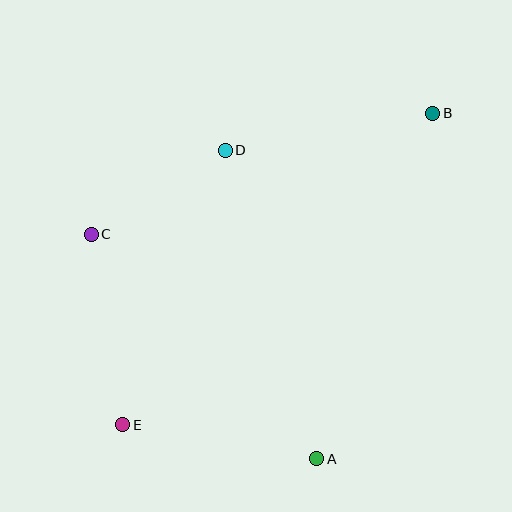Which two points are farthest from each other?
Points B and E are farthest from each other.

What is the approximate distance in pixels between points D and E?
The distance between D and E is approximately 293 pixels.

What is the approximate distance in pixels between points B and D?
The distance between B and D is approximately 211 pixels.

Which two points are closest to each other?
Points C and D are closest to each other.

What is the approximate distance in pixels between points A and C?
The distance between A and C is approximately 319 pixels.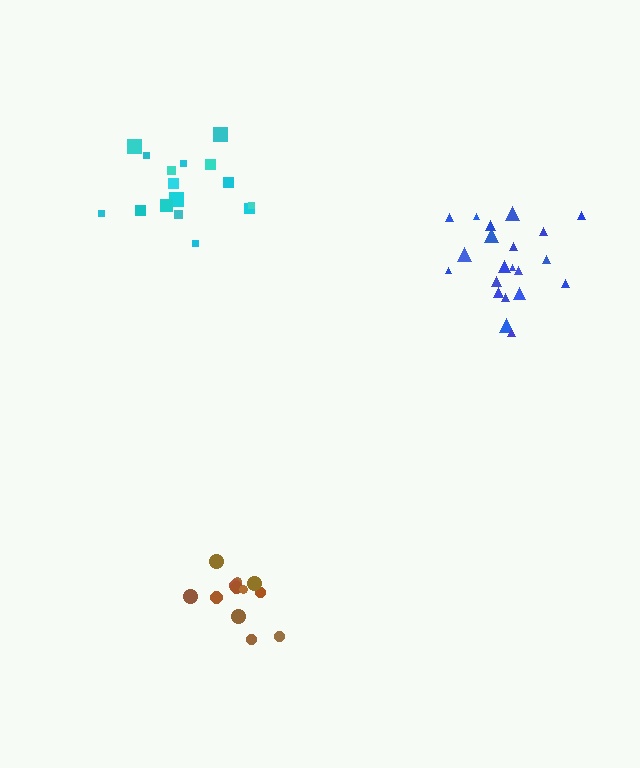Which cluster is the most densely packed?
Brown.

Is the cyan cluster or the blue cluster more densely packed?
Blue.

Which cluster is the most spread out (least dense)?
Cyan.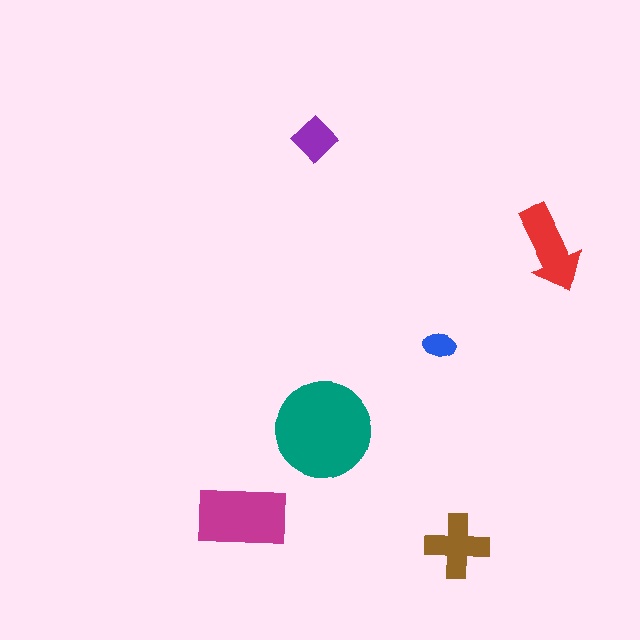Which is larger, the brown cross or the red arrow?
The red arrow.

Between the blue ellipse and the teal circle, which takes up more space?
The teal circle.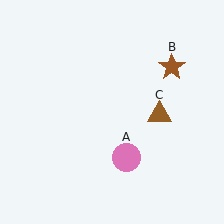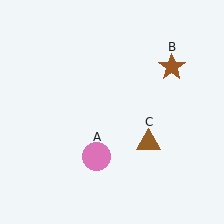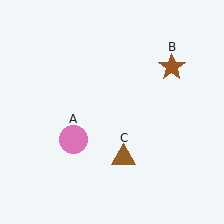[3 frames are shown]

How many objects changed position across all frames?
2 objects changed position: pink circle (object A), brown triangle (object C).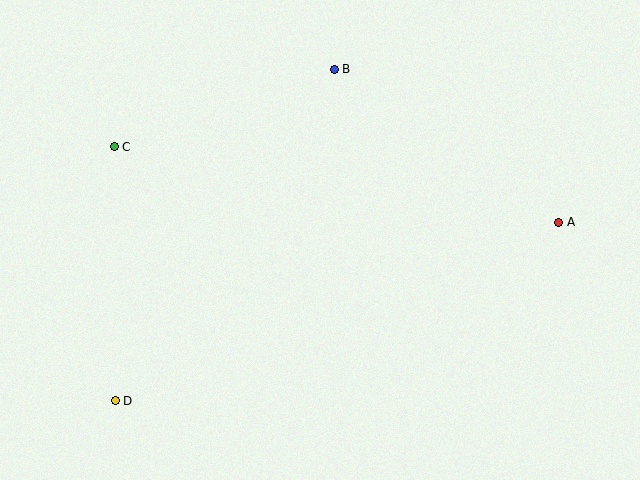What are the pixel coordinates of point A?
Point A is at (559, 222).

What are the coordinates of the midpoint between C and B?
The midpoint between C and B is at (224, 108).